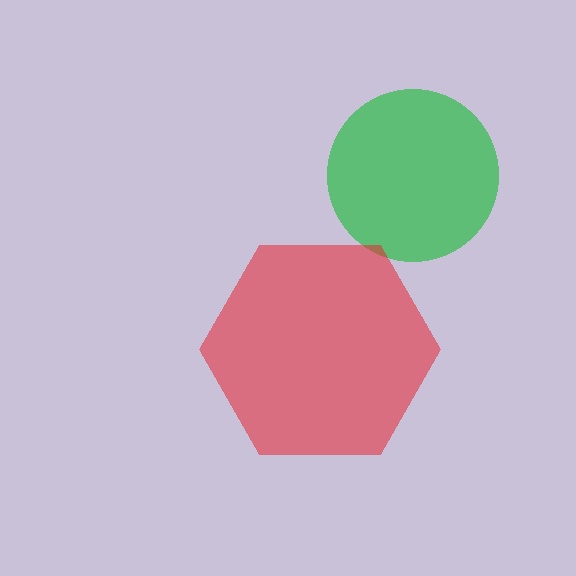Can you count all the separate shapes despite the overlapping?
Yes, there are 2 separate shapes.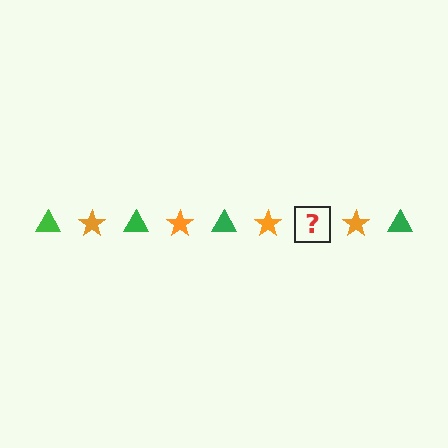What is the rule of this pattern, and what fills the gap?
The rule is that the pattern alternates between green triangle and orange star. The gap should be filled with a green triangle.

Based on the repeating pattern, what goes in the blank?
The blank should be a green triangle.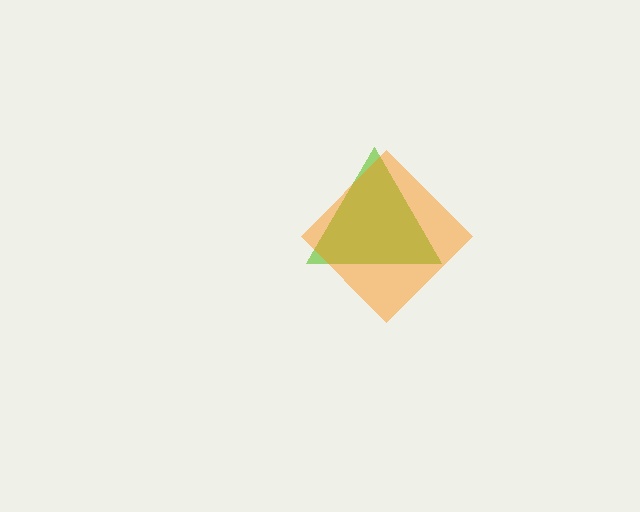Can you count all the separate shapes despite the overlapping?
Yes, there are 2 separate shapes.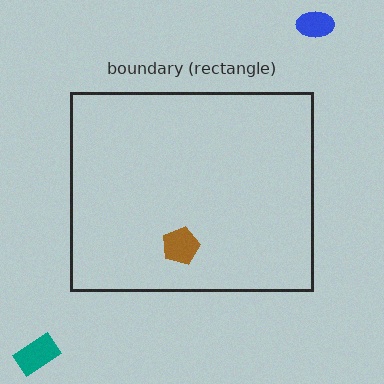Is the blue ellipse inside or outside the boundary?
Outside.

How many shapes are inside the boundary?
1 inside, 2 outside.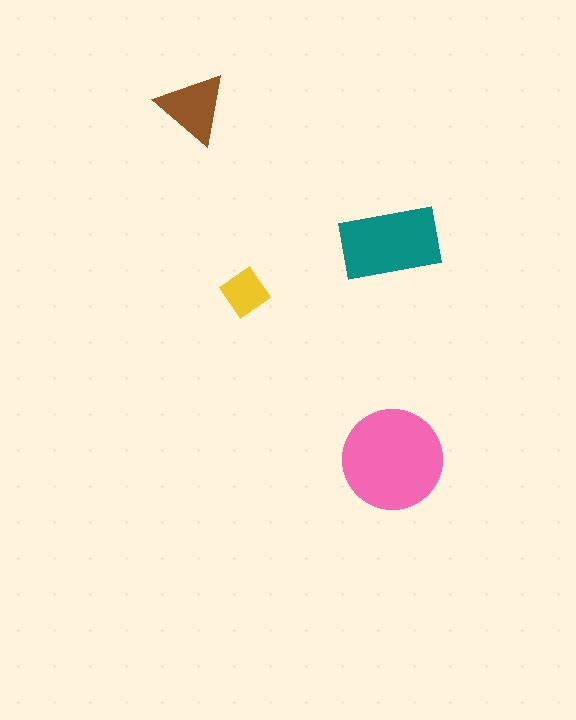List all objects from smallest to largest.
The yellow diamond, the brown triangle, the teal rectangle, the pink circle.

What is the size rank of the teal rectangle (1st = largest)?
2nd.